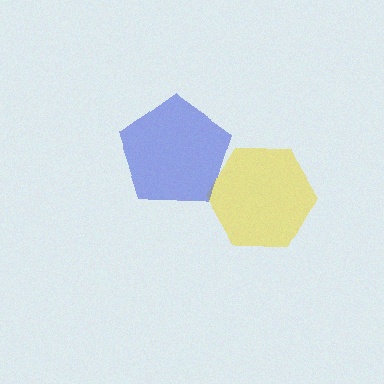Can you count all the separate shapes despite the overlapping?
Yes, there are 2 separate shapes.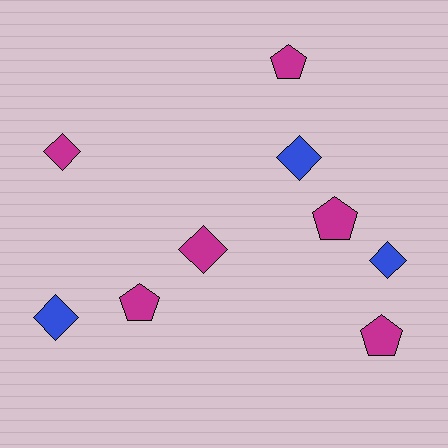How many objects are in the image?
There are 9 objects.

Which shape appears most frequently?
Diamond, with 5 objects.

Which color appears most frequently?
Magenta, with 6 objects.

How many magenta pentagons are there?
There are 4 magenta pentagons.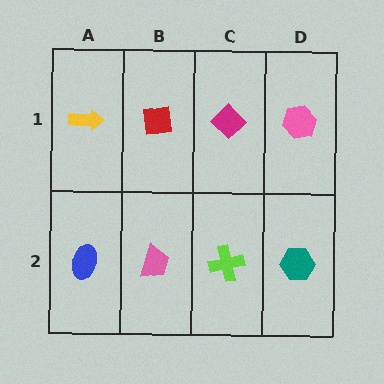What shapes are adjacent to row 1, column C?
A lime cross (row 2, column C), a red square (row 1, column B), a pink hexagon (row 1, column D).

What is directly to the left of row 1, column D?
A magenta diamond.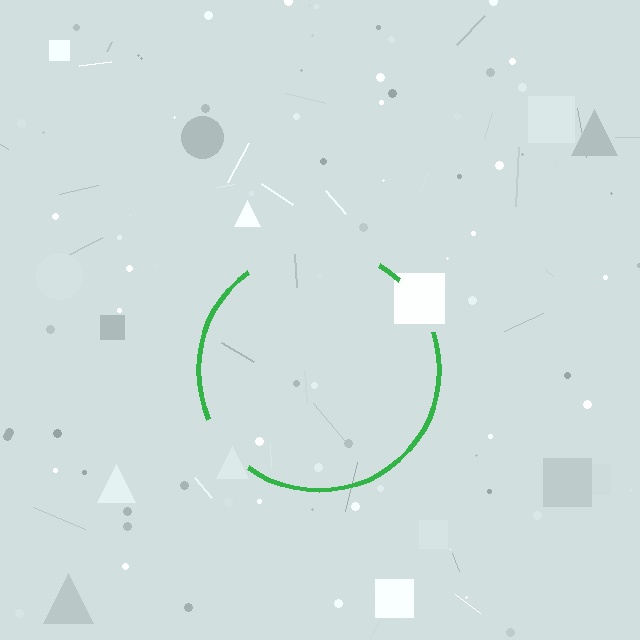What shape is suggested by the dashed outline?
The dashed outline suggests a circle.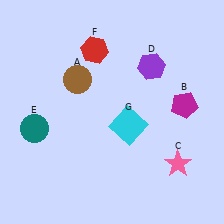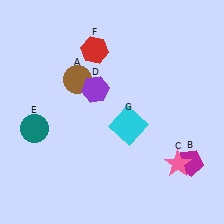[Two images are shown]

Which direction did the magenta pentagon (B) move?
The magenta pentagon (B) moved down.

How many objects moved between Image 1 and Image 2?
2 objects moved between the two images.